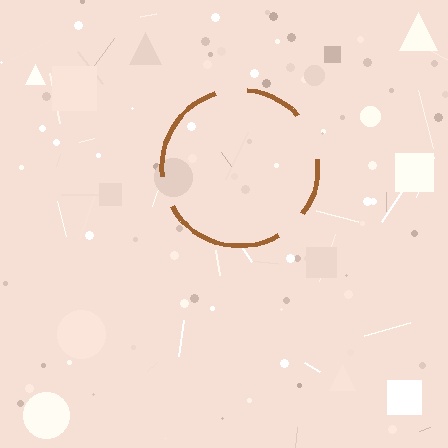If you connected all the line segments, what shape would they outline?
They would outline a circle.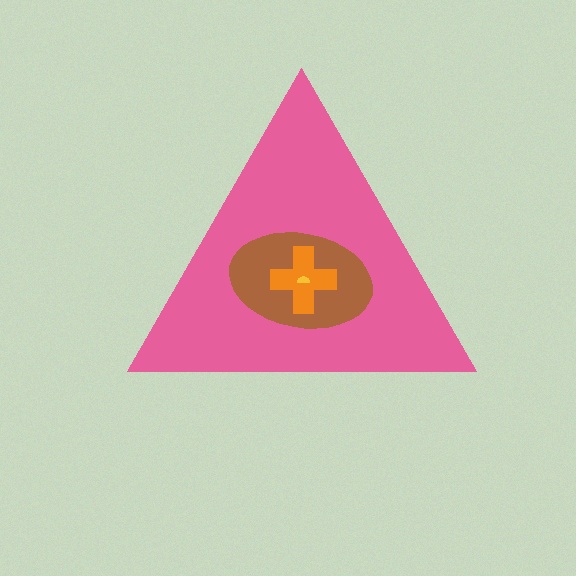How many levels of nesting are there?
4.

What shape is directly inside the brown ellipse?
The orange cross.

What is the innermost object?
The yellow semicircle.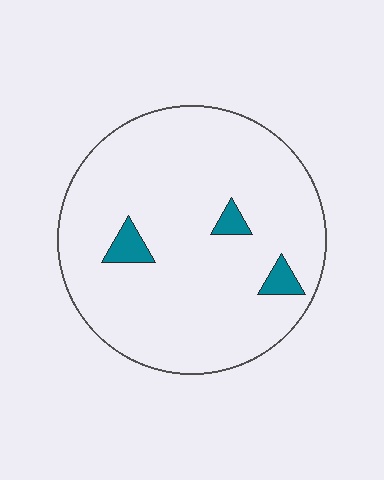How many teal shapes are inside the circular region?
3.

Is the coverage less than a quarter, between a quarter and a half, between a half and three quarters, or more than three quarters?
Less than a quarter.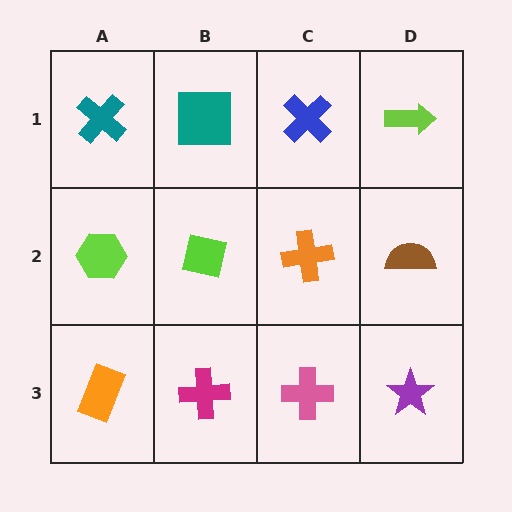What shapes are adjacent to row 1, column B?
A lime square (row 2, column B), a teal cross (row 1, column A), a blue cross (row 1, column C).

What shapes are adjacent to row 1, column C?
An orange cross (row 2, column C), a teal square (row 1, column B), a lime arrow (row 1, column D).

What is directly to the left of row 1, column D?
A blue cross.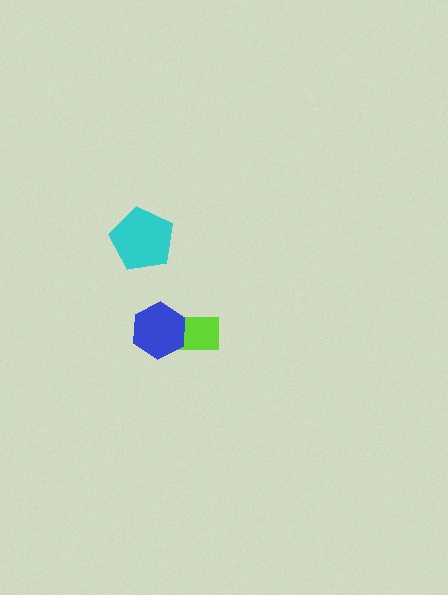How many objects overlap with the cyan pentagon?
0 objects overlap with the cyan pentagon.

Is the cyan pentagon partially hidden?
No, no other shape covers it.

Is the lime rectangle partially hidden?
Yes, it is partially covered by another shape.